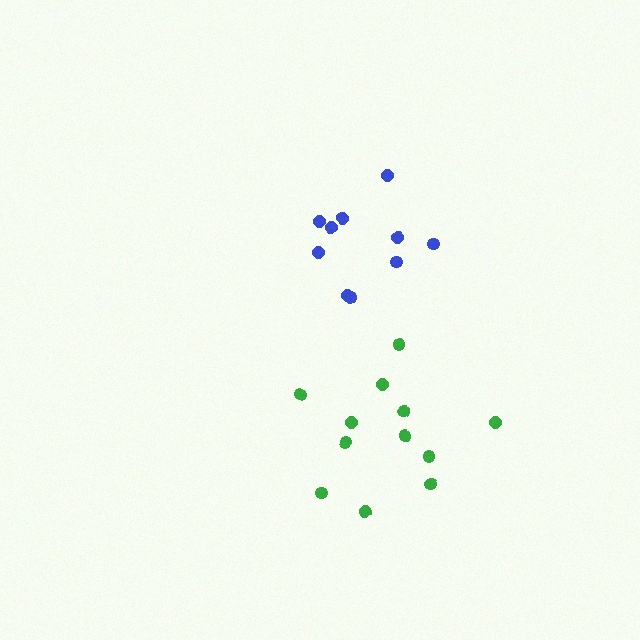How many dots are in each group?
Group 1: 12 dots, Group 2: 10 dots (22 total).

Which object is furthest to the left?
The green cluster is leftmost.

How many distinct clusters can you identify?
There are 2 distinct clusters.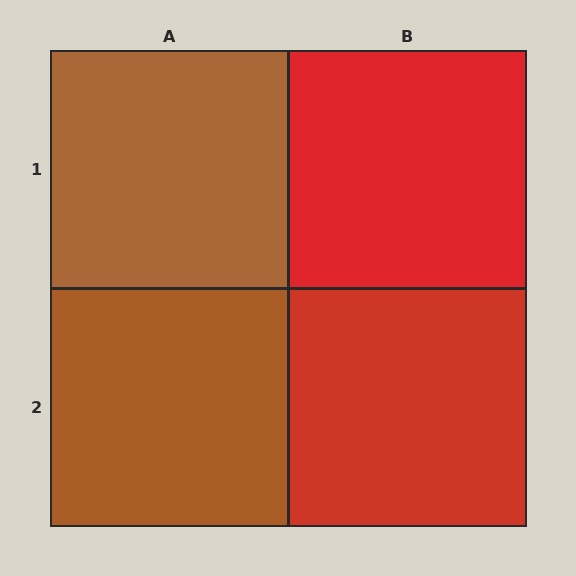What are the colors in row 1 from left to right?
Brown, red.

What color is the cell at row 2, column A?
Brown.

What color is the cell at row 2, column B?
Red.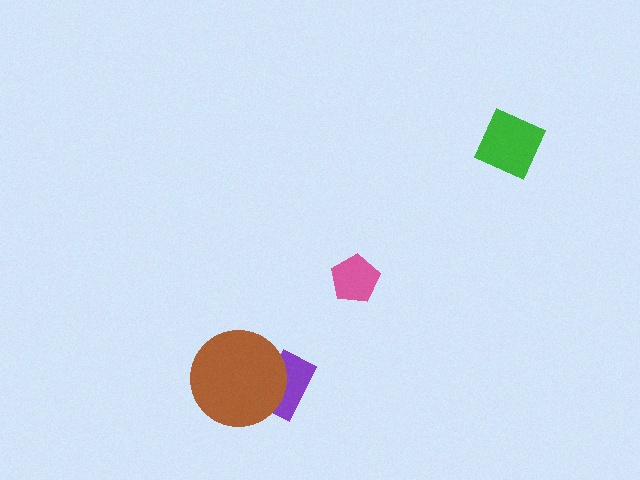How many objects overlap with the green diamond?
0 objects overlap with the green diamond.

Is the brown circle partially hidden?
No, no other shape covers it.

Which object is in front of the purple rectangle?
The brown circle is in front of the purple rectangle.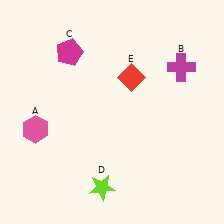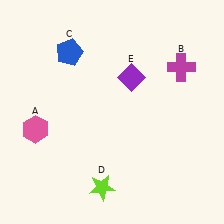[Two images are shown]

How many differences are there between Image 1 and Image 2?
There are 2 differences between the two images.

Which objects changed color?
C changed from magenta to blue. E changed from red to purple.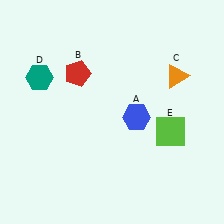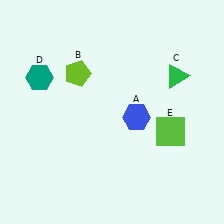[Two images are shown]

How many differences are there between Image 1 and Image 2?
There are 2 differences between the two images.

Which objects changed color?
B changed from red to lime. C changed from orange to green.